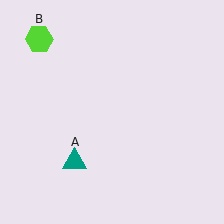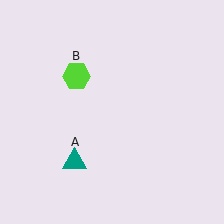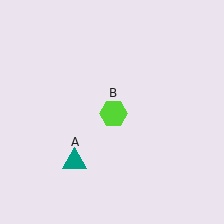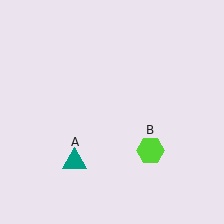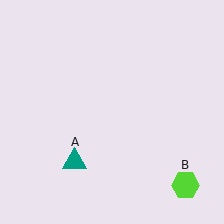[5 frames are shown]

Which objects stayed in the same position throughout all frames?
Teal triangle (object A) remained stationary.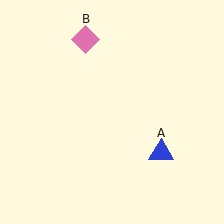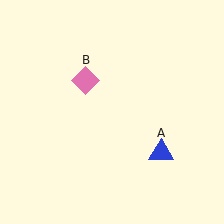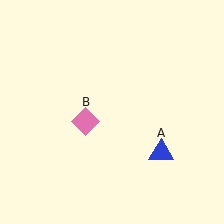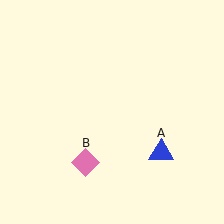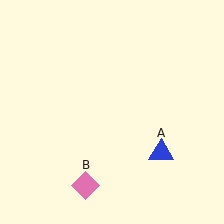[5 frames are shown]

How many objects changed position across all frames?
1 object changed position: pink diamond (object B).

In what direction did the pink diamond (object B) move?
The pink diamond (object B) moved down.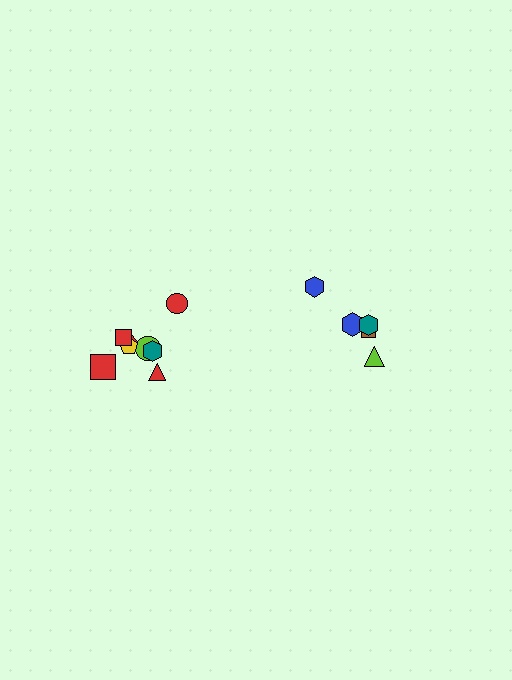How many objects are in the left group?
There are 8 objects.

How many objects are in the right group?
There are 5 objects.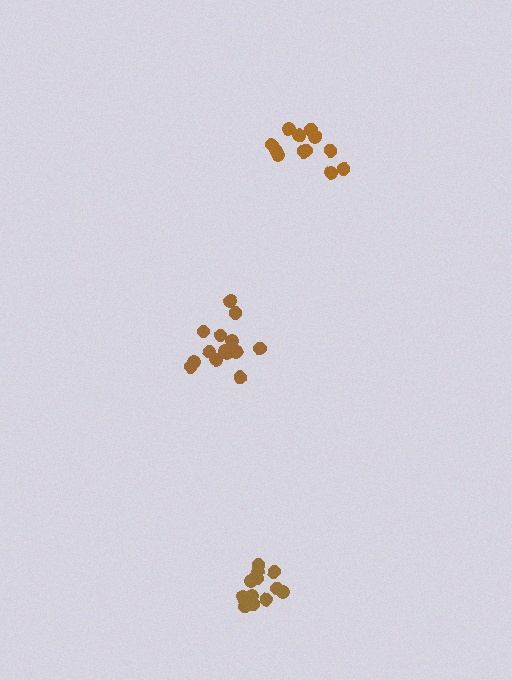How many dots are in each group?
Group 1: 14 dots, Group 2: 12 dots, Group 3: 12 dots (38 total).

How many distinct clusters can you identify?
There are 3 distinct clusters.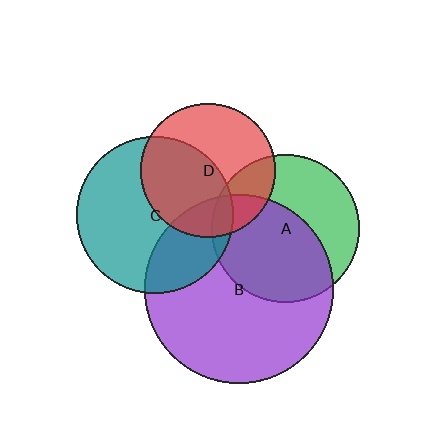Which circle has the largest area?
Circle B (purple).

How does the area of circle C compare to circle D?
Approximately 1.4 times.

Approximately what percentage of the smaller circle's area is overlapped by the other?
Approximately 30%.